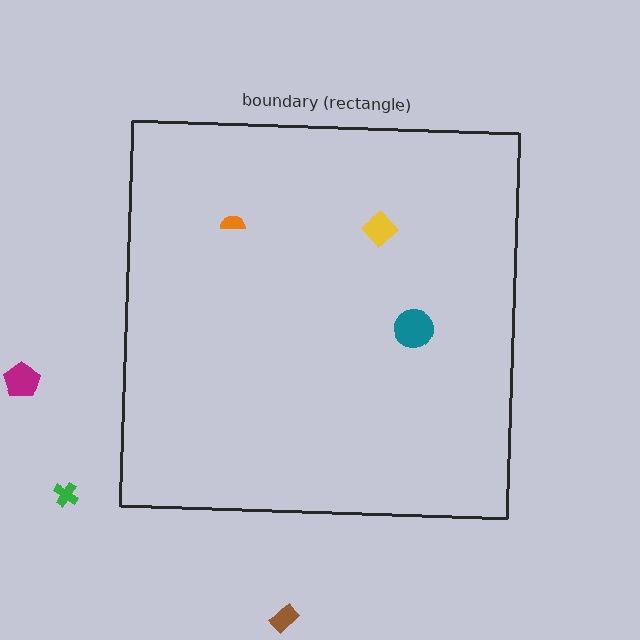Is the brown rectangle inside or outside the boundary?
Outside.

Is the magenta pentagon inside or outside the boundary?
Outside.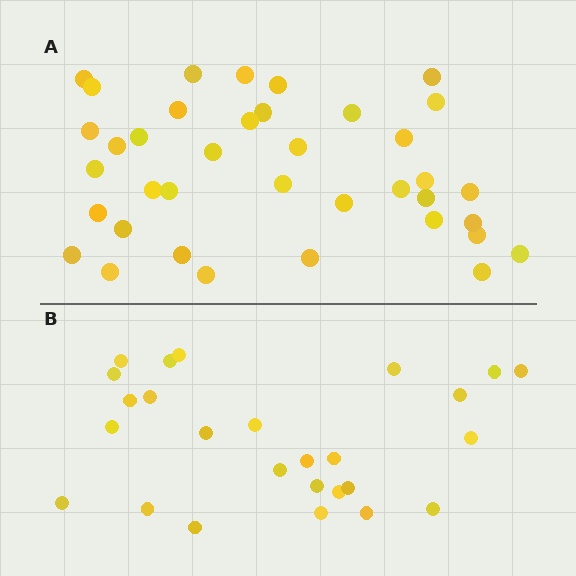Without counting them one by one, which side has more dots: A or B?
Region A (the top region) has more dots.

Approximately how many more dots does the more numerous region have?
Region A has roughly 12 or so more dots than region B.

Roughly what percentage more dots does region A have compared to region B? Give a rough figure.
About 45% more.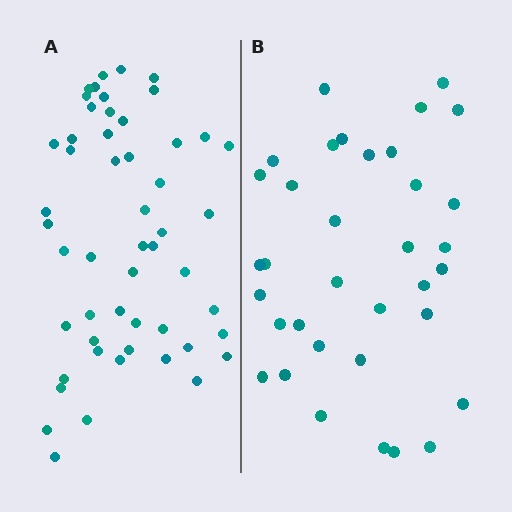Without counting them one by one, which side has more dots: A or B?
Region A (the left region) has more dots.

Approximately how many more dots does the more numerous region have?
Region A has approximately 15 more dots than region B.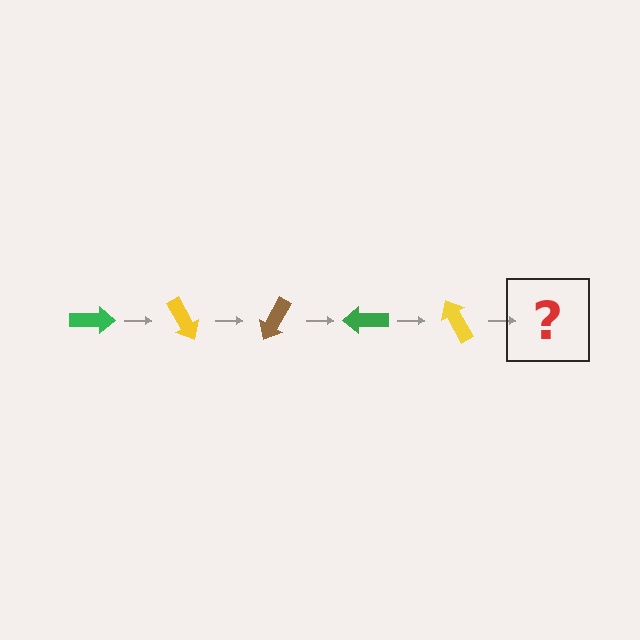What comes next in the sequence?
The next element should be a brown arrow, rotated 300 degrees from the start.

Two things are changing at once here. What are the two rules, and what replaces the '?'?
The two rules are that it rotates 60 degrees each step and the color cycles through green, yellow, and brown. The '?' should be a brown arrow, rotated 300 degrees from the start.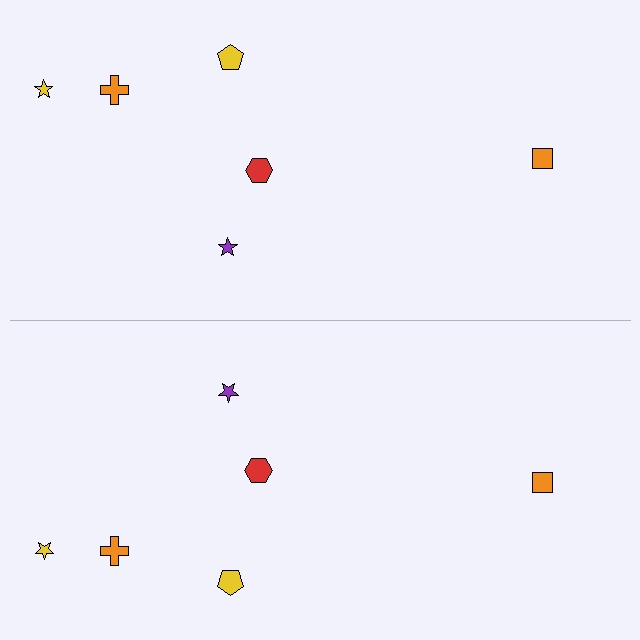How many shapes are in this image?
There are 12 shapes in this image.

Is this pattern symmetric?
Yes, this pattern has bilateral (reflection) symmetry.